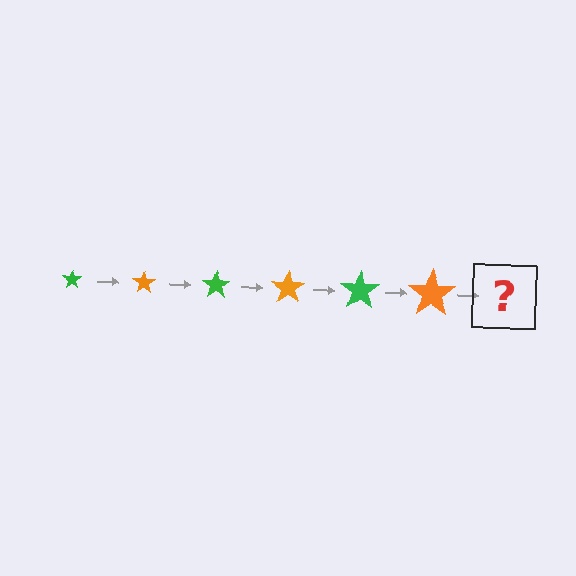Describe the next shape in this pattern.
It should be a green star, larger than the previous one.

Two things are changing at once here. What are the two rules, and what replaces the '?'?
The two rules are that the star grows larger each step and the color cycles through green and orange. The '?' should be a green star, larger than the previous one.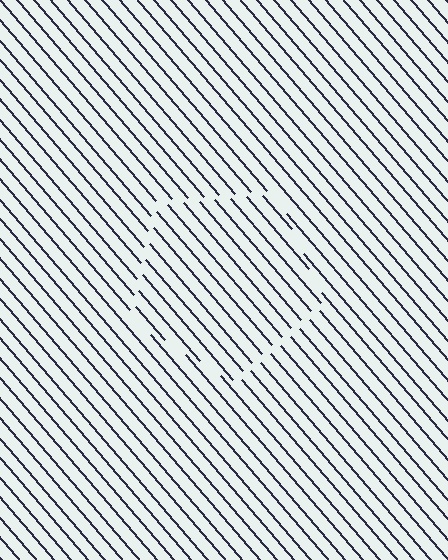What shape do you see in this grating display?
An illusory pentagon. The interior of the shape contains the same grating, shifted by half a period — the contour is defined by the phase discontinuity where line-ends from the inner and outer gratings abut.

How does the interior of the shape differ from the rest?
The interior of the shape contains the same grating, shifted by half a period — the contour is defined by the phase discontinuity where line-ends from the inner and outer gratings abut.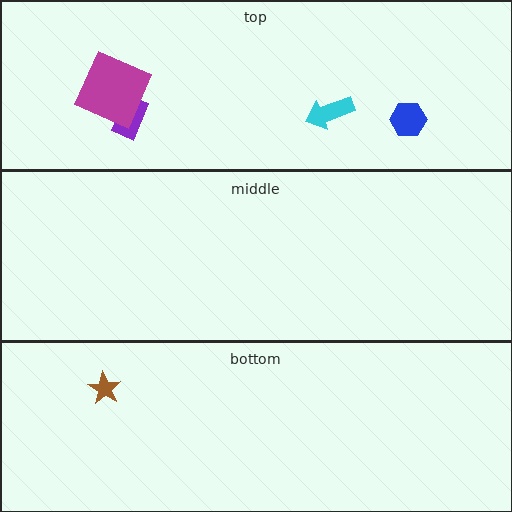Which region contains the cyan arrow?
The top region.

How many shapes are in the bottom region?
1.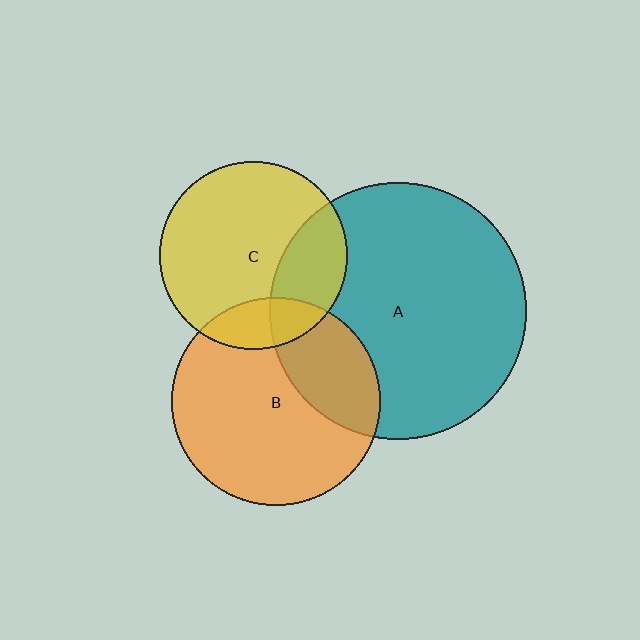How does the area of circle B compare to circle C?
Approximately 1.2 times.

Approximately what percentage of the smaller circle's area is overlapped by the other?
Approximately 30%.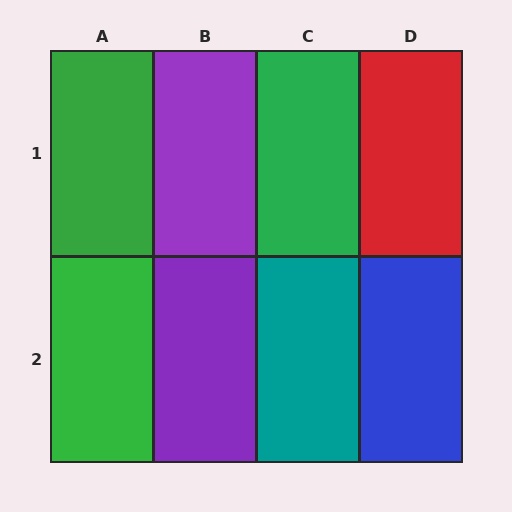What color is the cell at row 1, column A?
Green.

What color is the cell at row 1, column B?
Purple.